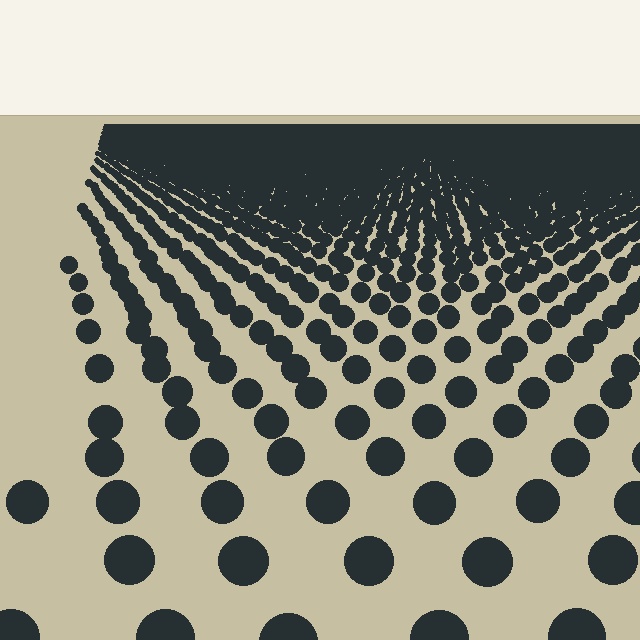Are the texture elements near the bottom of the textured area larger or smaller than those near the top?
Larger. Near the bottom, elements are closer to the viewer and appear at a bigger on-screen size.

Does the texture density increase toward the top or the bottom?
Density increases toward the top.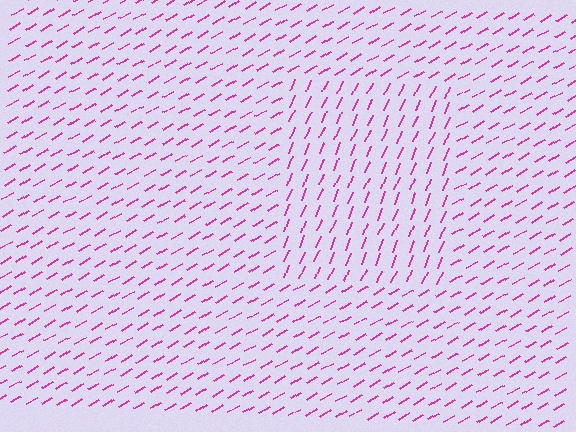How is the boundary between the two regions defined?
The boundary is defined purely by a change in line orientation (approximately 37 degrees difference). All lines are the same color and thickness.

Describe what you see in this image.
The image is filled with small magenta line segments. A rectangle region in the image has lines oriented differently from the surrounding lines, creating a visible texture boundary.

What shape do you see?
I see a rectangle.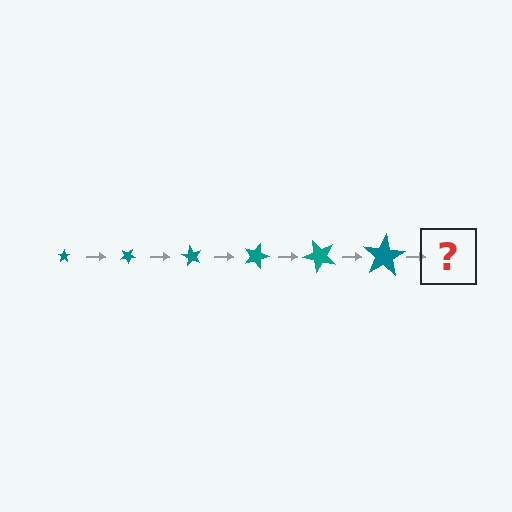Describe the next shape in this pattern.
It should be a star, larger than the previous one and rotated 180 degrees from the start.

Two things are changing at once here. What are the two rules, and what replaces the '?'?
The two rules are that the star grows larger each step and it rotates 30 degrees each step. The '?' should be a star, larger than the previous one and rotated 180 degrees from the start.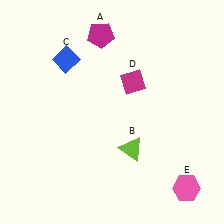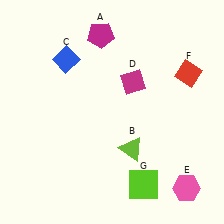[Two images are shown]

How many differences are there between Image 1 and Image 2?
There are 2 differences between the two images.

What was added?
A red diamond (F), a lime square (G) were added in Image 2.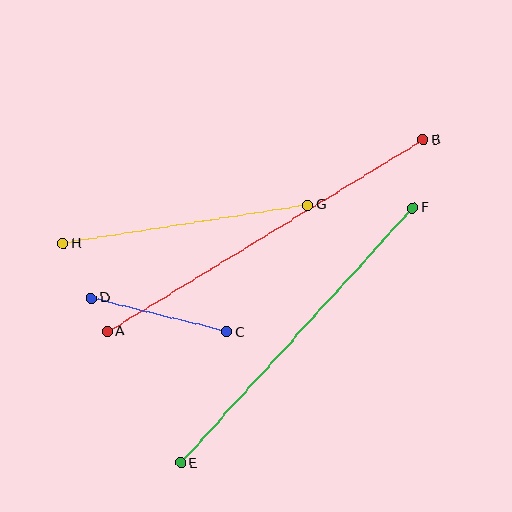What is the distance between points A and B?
The distance is approximately 369 pixels.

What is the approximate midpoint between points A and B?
The midpoint is at approximately (265, 236) pixels.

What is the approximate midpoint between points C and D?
The midpoint is at approximately (159, 315) pixels.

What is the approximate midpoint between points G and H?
The midpoint is at approximately (185, 224) pixels.